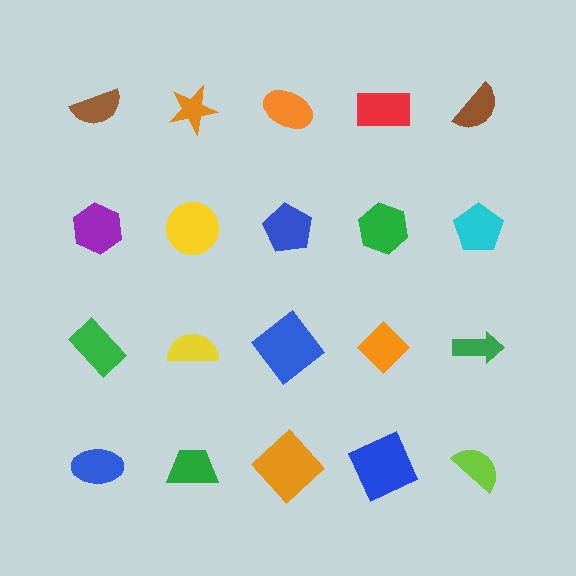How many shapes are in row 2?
5 shapes.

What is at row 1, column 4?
A red rectangle.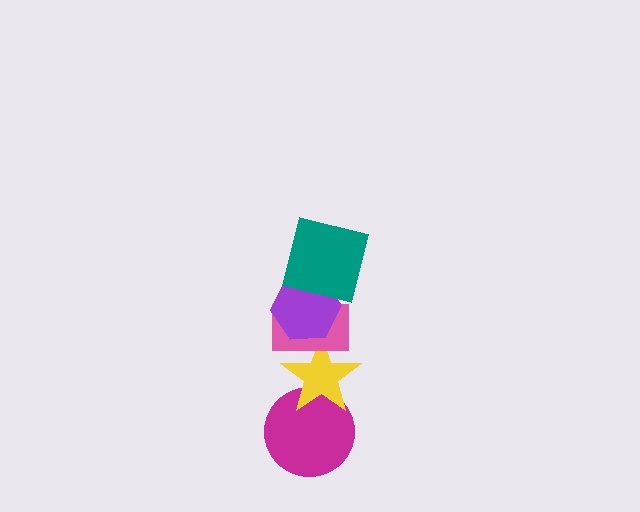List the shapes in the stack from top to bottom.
From top to bottom: the teal square, the purple hexagon, the pink rectangle, the yellow star, the magenta circle.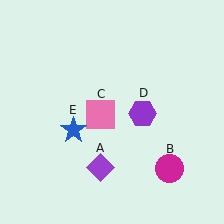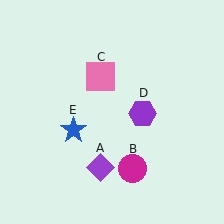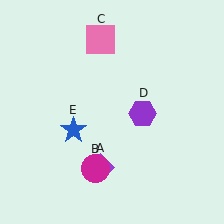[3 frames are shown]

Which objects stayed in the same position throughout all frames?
Purple diamond (object A) and purple hexagon (object D) and blue star (object E) remained stationary.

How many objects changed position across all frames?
2 objects changed position: magenta circle (object B), pink square (object C).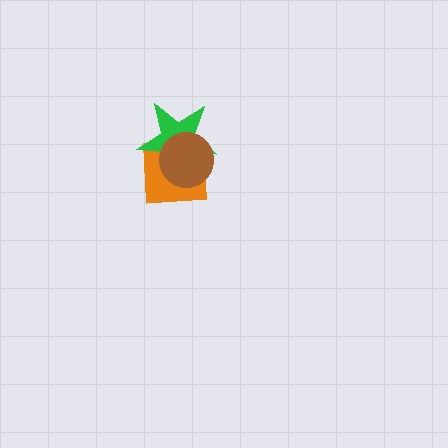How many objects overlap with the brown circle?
2 objects overlap with the brown circle.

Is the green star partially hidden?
Yes, it is partially covered by another shape.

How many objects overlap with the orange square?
2 objects overlap with the orange square.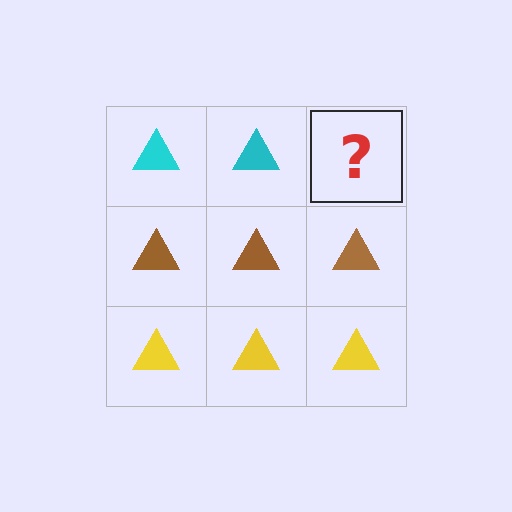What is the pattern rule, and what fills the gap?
The rule is that each row has a consistent color. The gap should be filled with a cyan triangle.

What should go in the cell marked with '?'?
The missing cell should contain a cyan triangle.